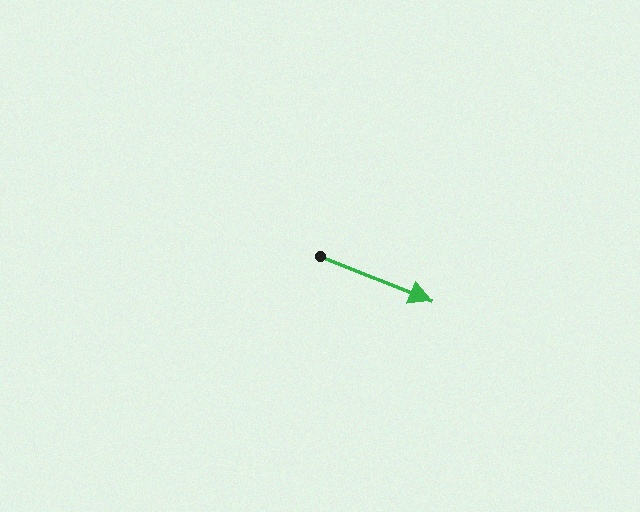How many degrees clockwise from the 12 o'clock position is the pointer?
Approximately 112 degrees.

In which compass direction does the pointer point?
East.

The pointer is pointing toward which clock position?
Roughly 4 o'clock.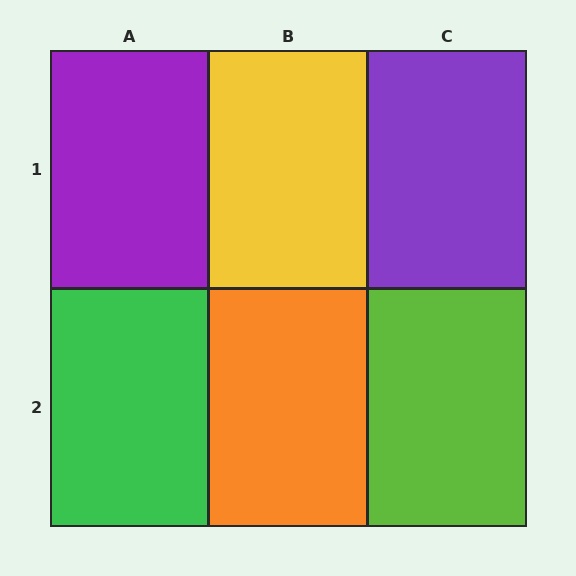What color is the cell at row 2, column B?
Orange.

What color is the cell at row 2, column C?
Lime.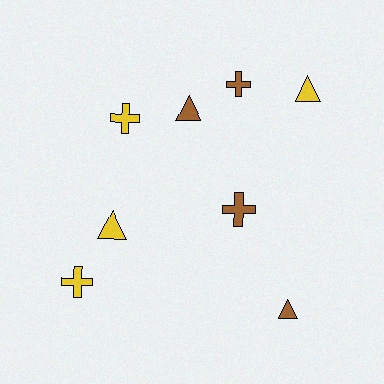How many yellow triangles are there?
There are 2 yellow triangles.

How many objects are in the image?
There are 8 objects.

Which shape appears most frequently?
Triangle, with 4 objects.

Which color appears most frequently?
Brown, with 4 objects.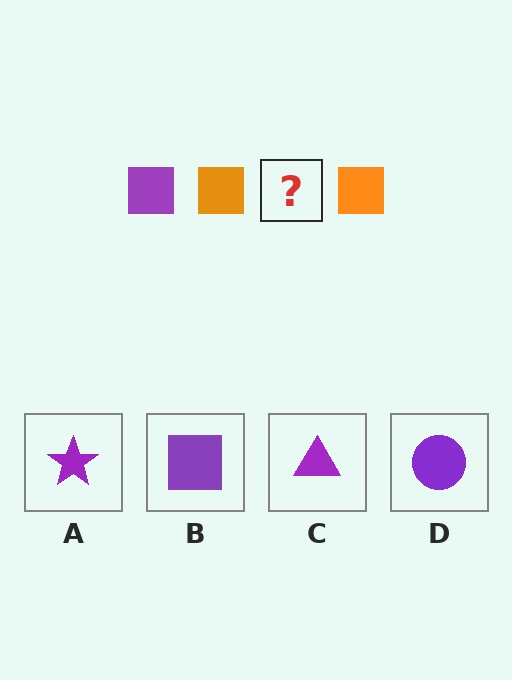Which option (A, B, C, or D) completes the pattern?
B.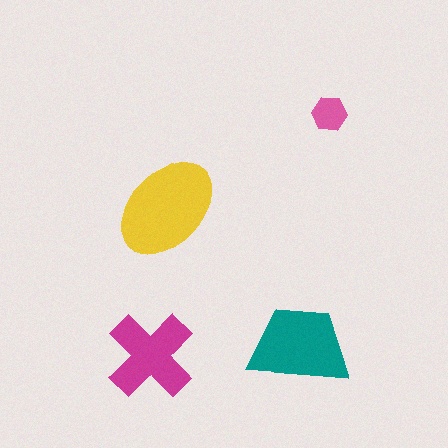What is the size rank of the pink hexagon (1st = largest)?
4th.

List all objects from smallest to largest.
The pink hexagon, the magenta cross, the teal trapezoid, the yellow ellipse.